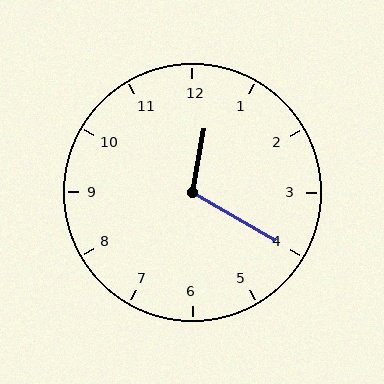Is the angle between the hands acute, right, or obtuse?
It is obtuse.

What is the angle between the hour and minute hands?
Approximately 110 degrees.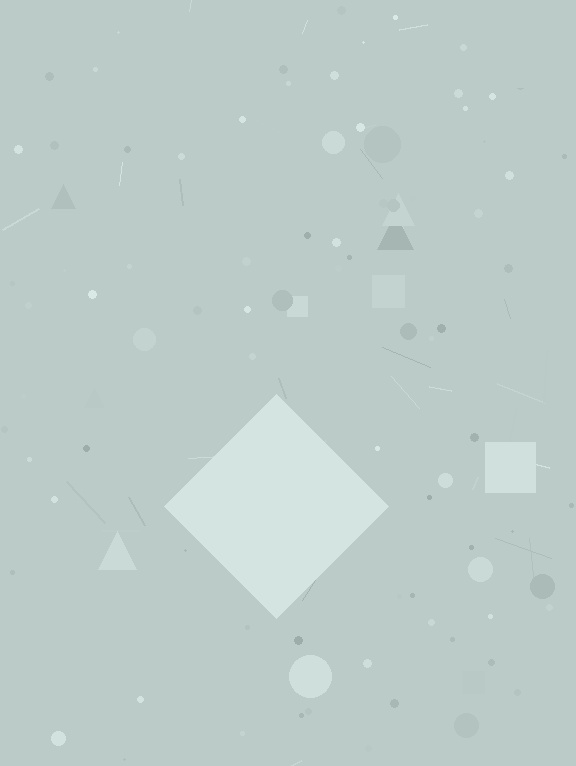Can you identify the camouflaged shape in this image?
The camouflaged shape is a diamond.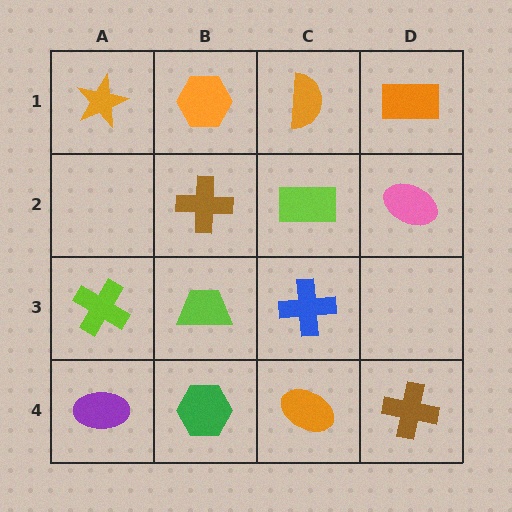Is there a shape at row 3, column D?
No, that cell is empty.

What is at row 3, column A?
A lime cross.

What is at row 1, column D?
An orange rectangle.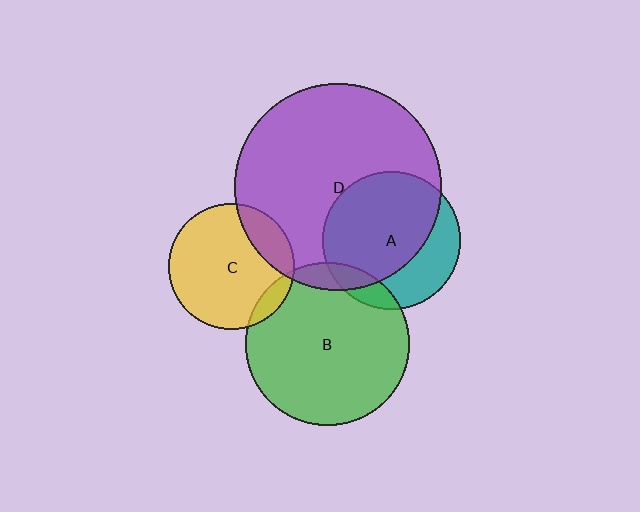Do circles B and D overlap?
Yes.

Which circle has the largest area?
Circle D (purple).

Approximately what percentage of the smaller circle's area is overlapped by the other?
Approximately 10%.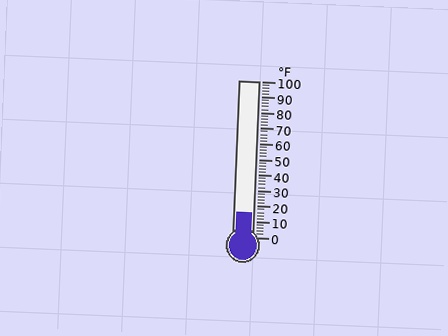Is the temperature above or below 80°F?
The temperature is below 80°F.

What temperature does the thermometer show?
The thermometer shows approximately 16°F.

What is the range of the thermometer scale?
The thermometer scale ranges from 0°F to 100°F.